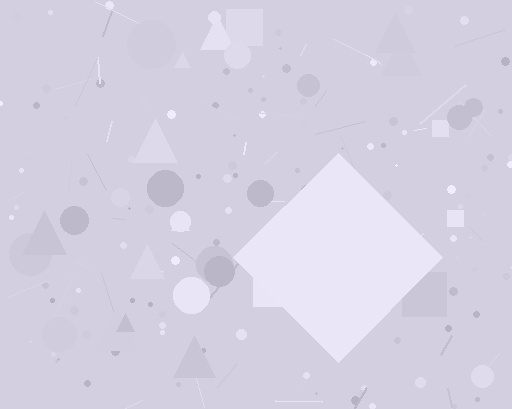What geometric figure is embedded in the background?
A diamond is embedded in the background.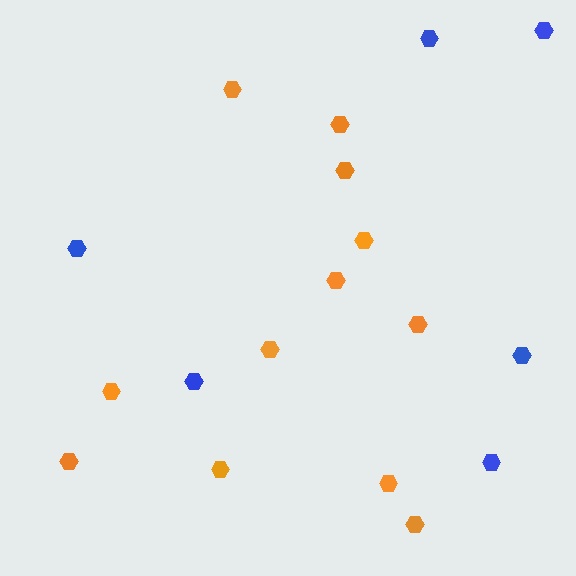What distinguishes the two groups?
There are 2 groups: one group of orange hexagons (12) and one group of blue hexagons (6).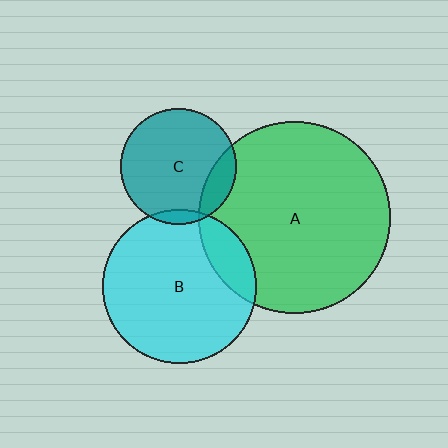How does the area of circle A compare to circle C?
Approximately 2.7 times.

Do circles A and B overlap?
Yes.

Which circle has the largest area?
Circle A (green).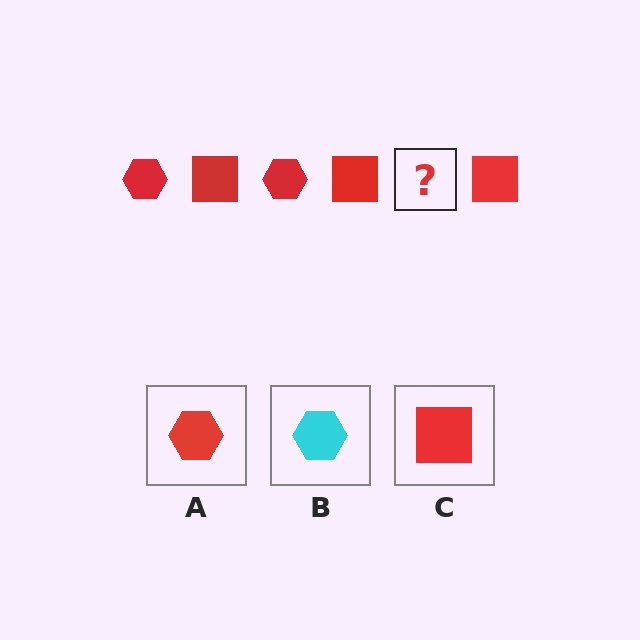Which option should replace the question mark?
Option A.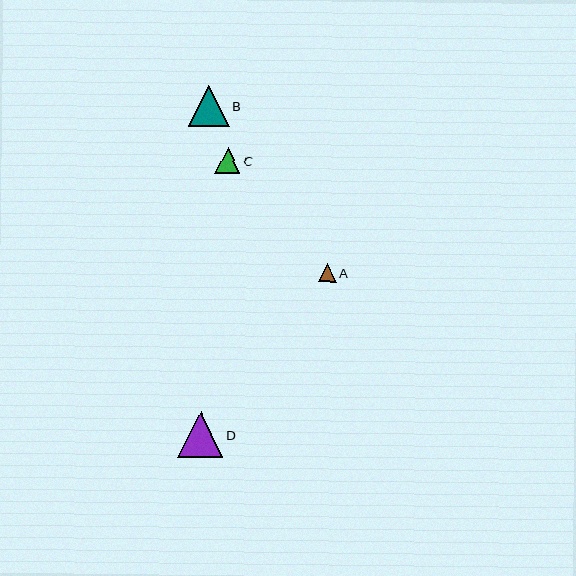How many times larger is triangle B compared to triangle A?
Triangle B is approximately 2.4 times the size of triangle A.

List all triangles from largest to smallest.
From largest to smallest: D, B, C, A.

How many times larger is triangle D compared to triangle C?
Triangle D is approximately 1.8 times the size of triangle C.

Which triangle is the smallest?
Triangle A is the smallest with a size of approximately 17 pixels.